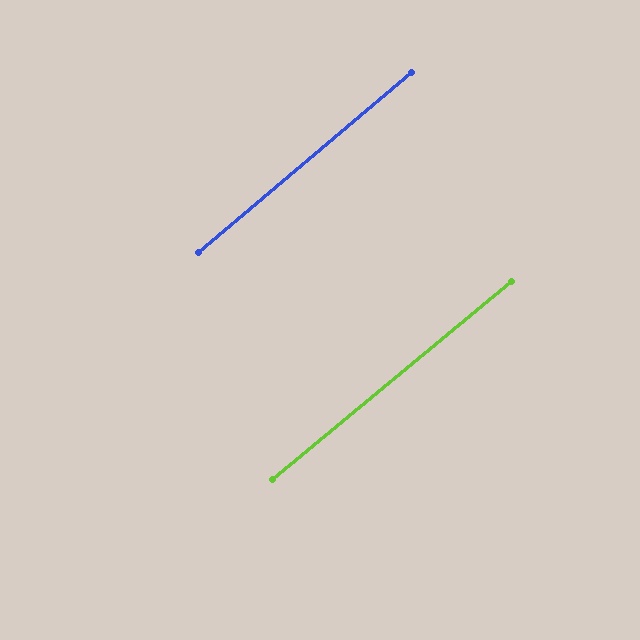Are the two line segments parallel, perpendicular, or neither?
Parallel — their directions differ by only 0.5°.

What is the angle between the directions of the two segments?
Approximately 0 degrees.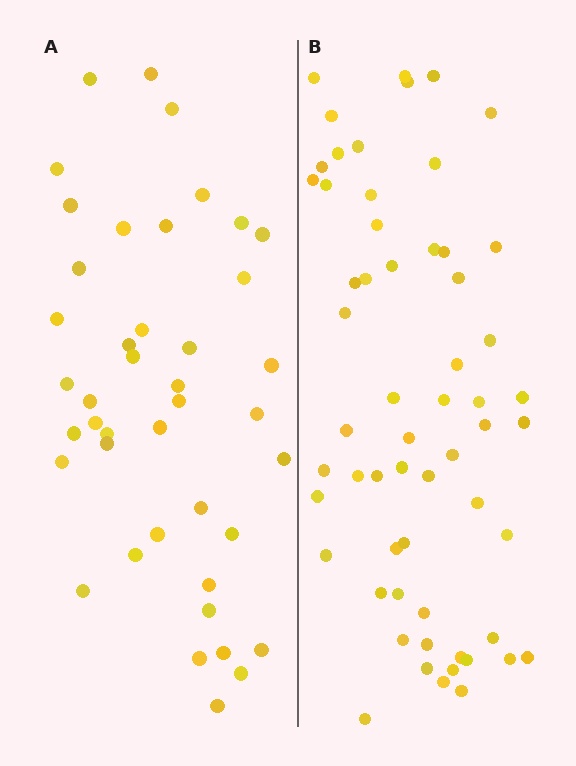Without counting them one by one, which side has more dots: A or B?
Region B (the right region) has more dots.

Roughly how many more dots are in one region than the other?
Region B has approximately 15 more dots than region A.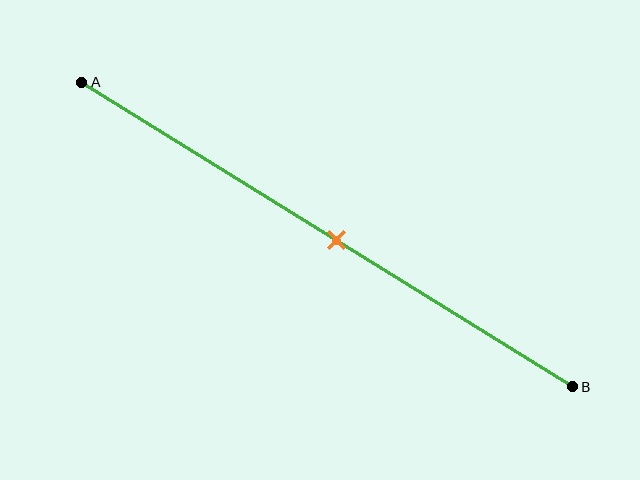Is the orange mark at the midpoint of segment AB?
Yes, the mark is approximately at the midpoint.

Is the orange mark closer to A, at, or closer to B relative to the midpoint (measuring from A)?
The orange mark is approximately at the midpoint of segment AB.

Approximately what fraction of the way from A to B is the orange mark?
The orange mark is approximately 50% of the way from A to B.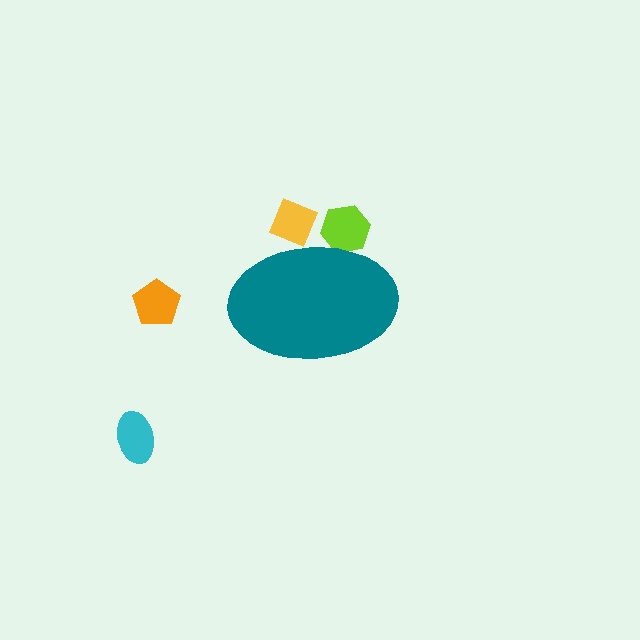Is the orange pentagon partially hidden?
No, the orange pentagon is fully visible.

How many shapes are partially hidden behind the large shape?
2 shapes are partially hidden.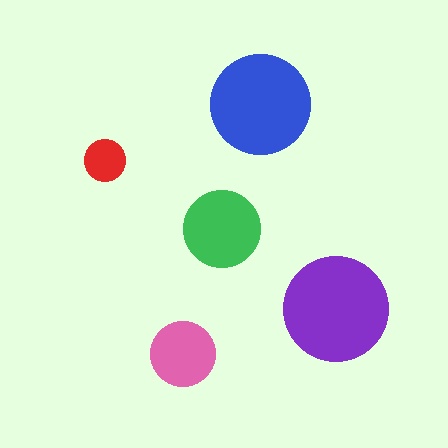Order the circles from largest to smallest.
the purple one, the blue one, the green one, the pink one, the red one.